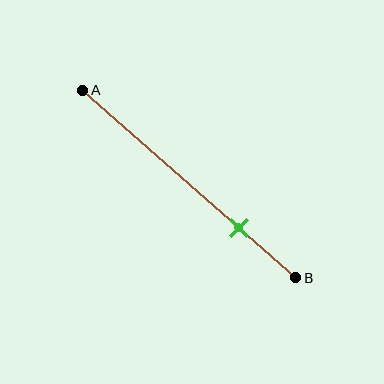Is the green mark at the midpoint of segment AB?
No, the mark is at about 75% from A, not at the 50% midpoint.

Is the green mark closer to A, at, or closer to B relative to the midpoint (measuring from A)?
The green mark is closer to point B than the midpoint of segment AB.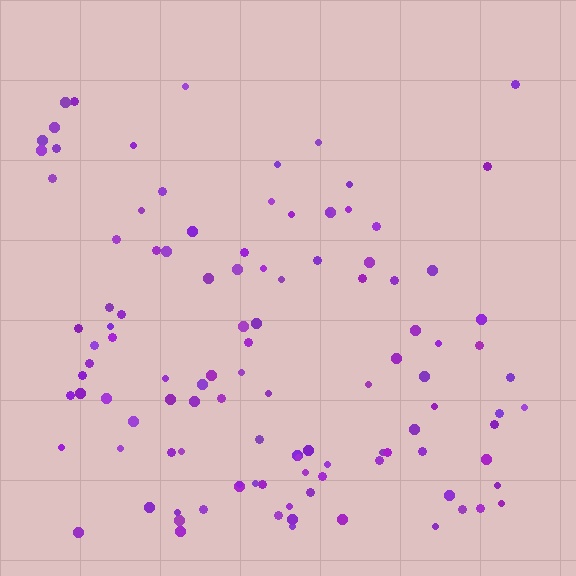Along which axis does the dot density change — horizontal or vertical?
Vertical.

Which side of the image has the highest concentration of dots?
The bottom.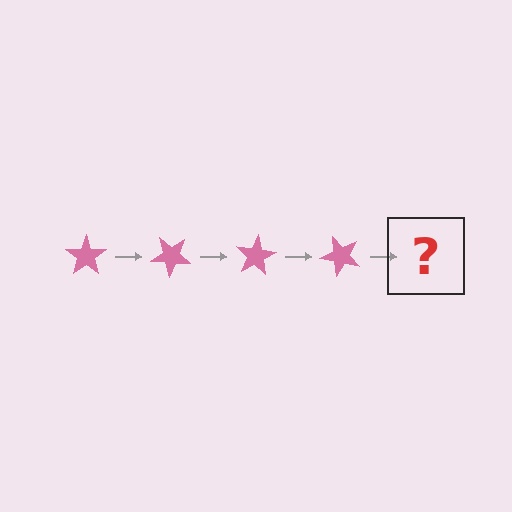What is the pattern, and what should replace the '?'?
The pattern is that the star rotates 40 degrees each step. The '?' should be a pink star rotated 160 degrees.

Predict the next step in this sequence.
The next step is a pink star rotated 160 degrees.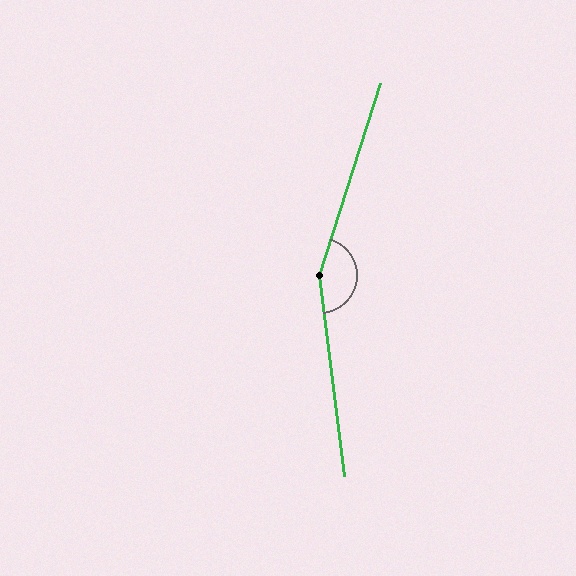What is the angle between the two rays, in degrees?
Approximately 155 degrees.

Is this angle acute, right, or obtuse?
It is obtuse.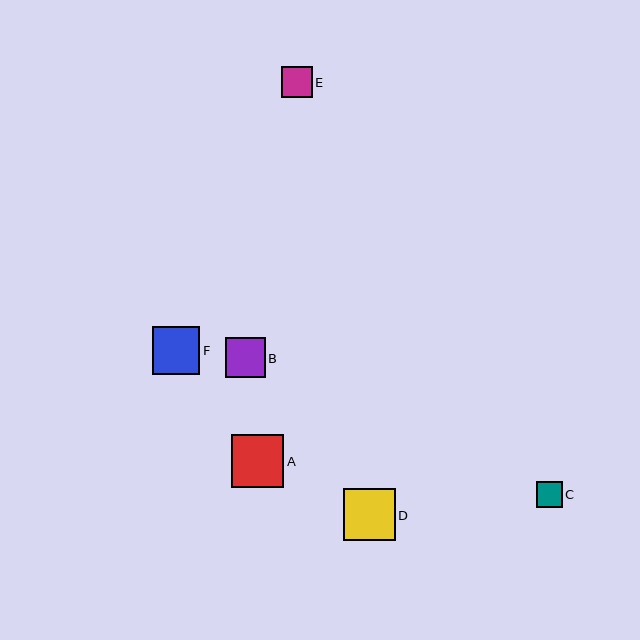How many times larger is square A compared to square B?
Square A is approximately 1.3 times the size of square B.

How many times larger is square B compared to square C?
Square B is approximately 1.6 times the size of square C.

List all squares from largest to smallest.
From largest to smallest: A, D, F, B, E, C.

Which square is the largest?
Square A is the largest with a size of approximately 53 pixels.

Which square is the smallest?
Square C is the smallest with a size of approximately 26 pixels.